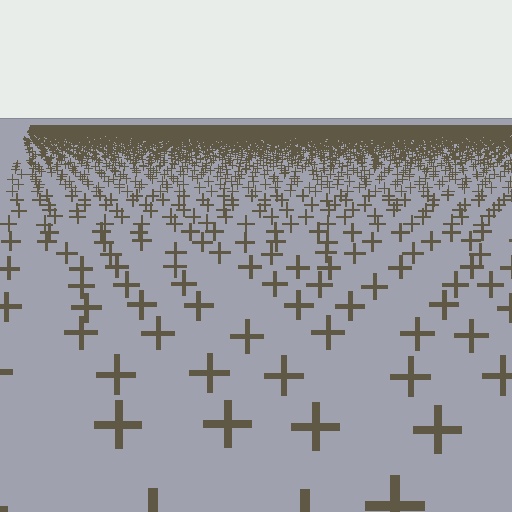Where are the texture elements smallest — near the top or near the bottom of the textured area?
Near the top.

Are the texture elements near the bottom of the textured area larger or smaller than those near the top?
Larger. Near the bottom, elements are closer to the viewer and appear at a bigger on-screen size.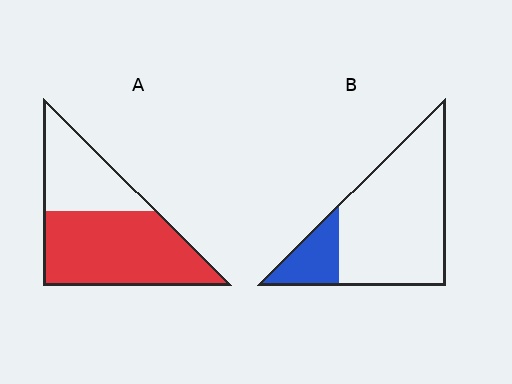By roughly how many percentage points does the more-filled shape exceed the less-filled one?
By roughly 45 percentage points (A over B).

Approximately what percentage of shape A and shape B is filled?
A is approximately 65% and B is approximately 20%.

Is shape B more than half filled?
No.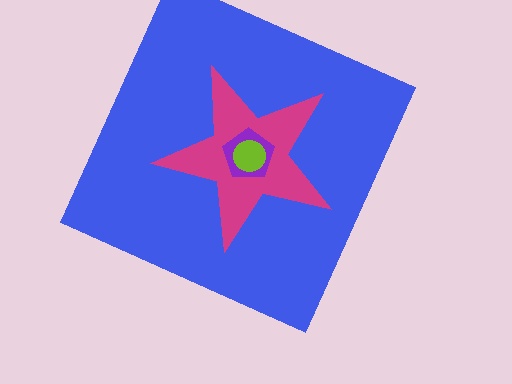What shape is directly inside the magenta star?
The purple pentagon.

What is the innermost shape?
The lime circle.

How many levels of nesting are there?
4.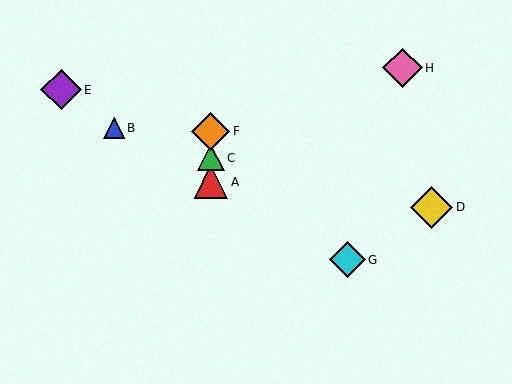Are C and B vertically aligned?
No, C is at x≈211 and B is at x≈114.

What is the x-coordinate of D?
Object D is at x≈432.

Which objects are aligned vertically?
Objects A, C, F are aligned vertically.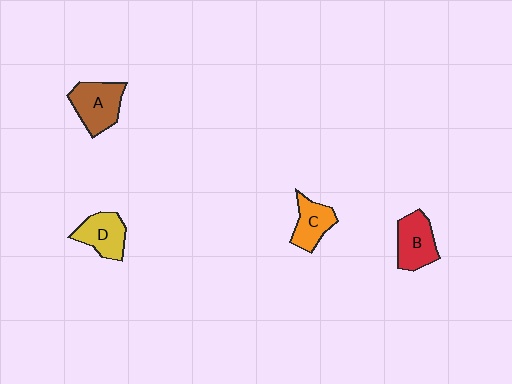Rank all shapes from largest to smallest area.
From largest to smallest: A (brown), B (red), D (yellow), C (orange).